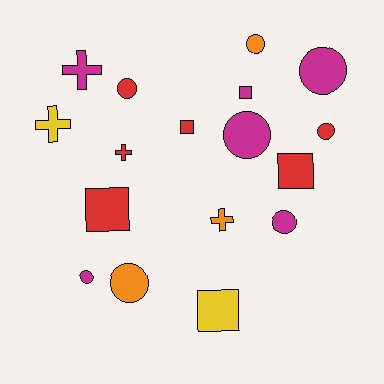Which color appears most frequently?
Magenta, with 6 objects.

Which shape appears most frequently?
Circle, with 8 objects.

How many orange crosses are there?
There is 1 orange cross.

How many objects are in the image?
There are 17 objects.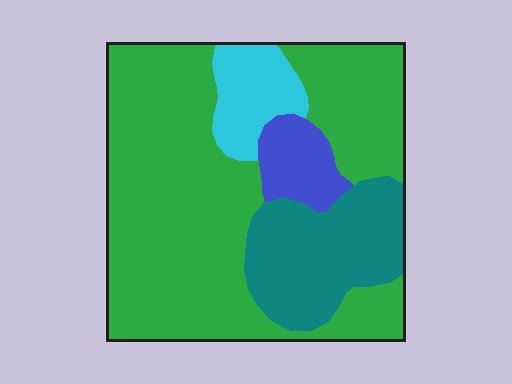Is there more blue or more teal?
Teal.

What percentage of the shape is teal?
Teal takes up less than a quarter of the shape.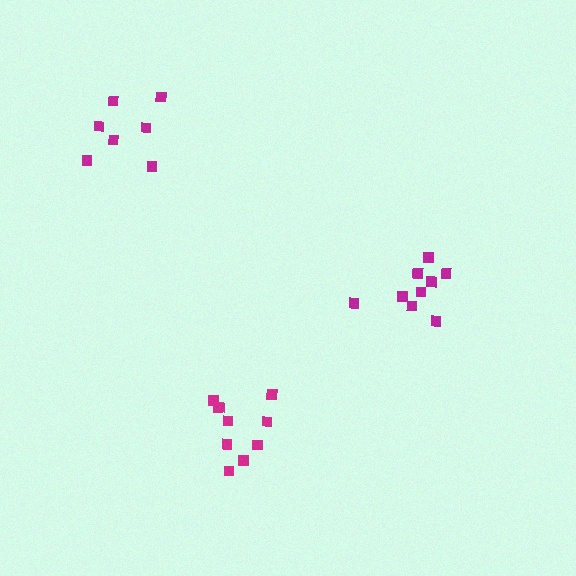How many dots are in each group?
Group 1: 10 dots, Group 2: 7 dots, Group 3: 10 dots (27 total).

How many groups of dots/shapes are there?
There are 3 groups.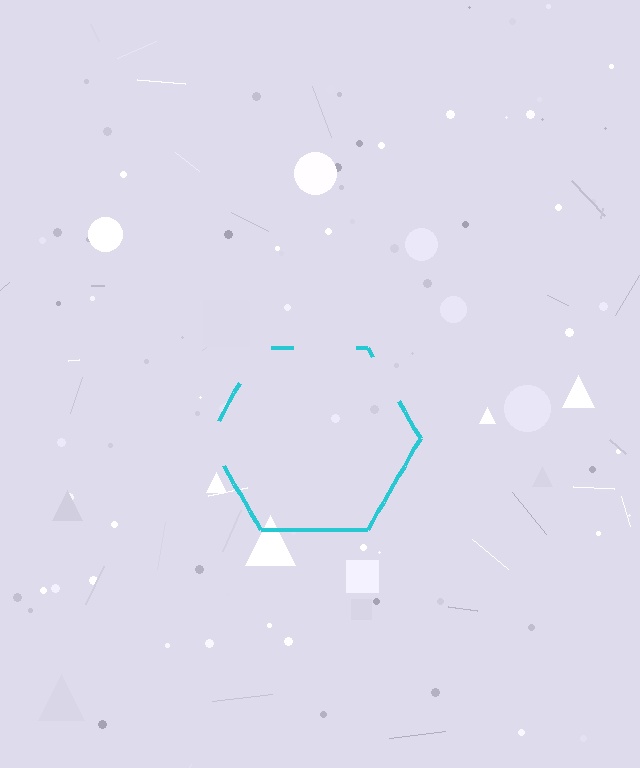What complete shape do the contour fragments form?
The contour fragments form a hexagon.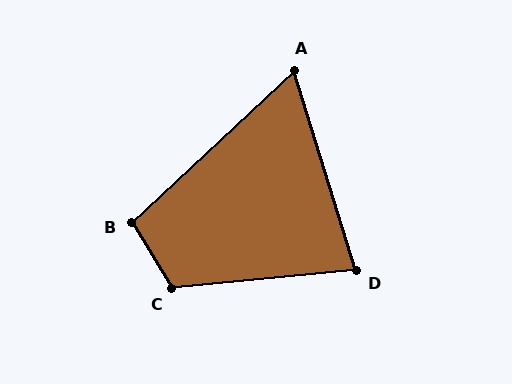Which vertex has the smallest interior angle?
A, at approximately 64 degrees.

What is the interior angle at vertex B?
Approximately 102 degrees (obtuse).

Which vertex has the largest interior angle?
C, at approximately 116 degrees.